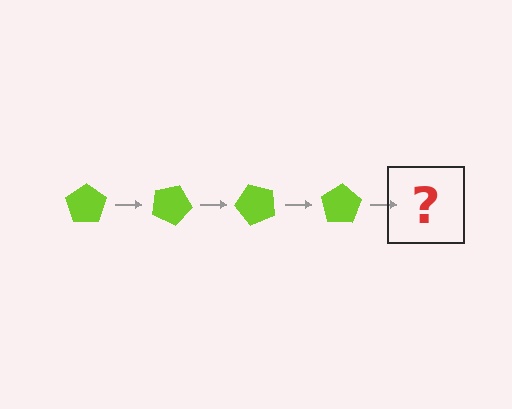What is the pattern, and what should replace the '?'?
The pattern is that the pentagon rotates 25 degrees each step. The '?' should be a lime pentagon rotated 100 degrees.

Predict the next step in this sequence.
The next step is a lime pentagon rotated 100 degrees.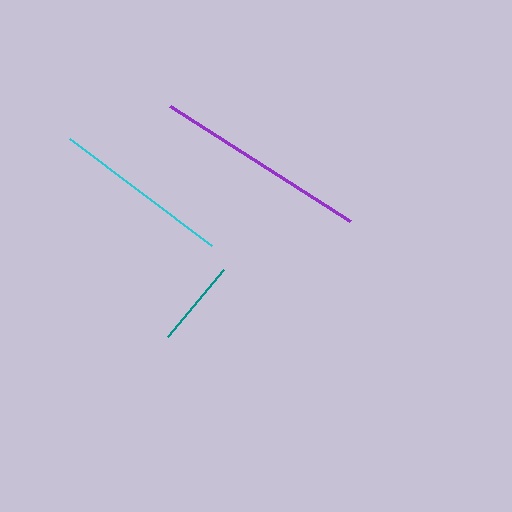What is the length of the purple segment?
The purple segment is approximately 214 pixels long.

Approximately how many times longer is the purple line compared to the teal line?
The purple line is approximately 2.5 times the length of the teal line.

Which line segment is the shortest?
The teal line is the shortest at approximately 87 pixels.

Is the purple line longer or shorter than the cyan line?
The purple line is longer than the cyan line.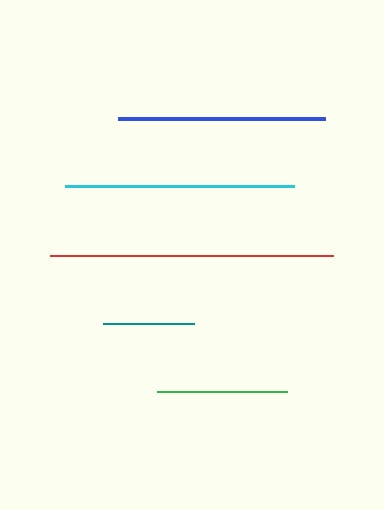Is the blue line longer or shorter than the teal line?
The blue line is longer than the teal line.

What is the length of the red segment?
The red segment is approximately 283 pixels long.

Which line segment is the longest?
The red line is the longest at approximately 283 pixels.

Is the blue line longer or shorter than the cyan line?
The cyan line is longer than the blue line.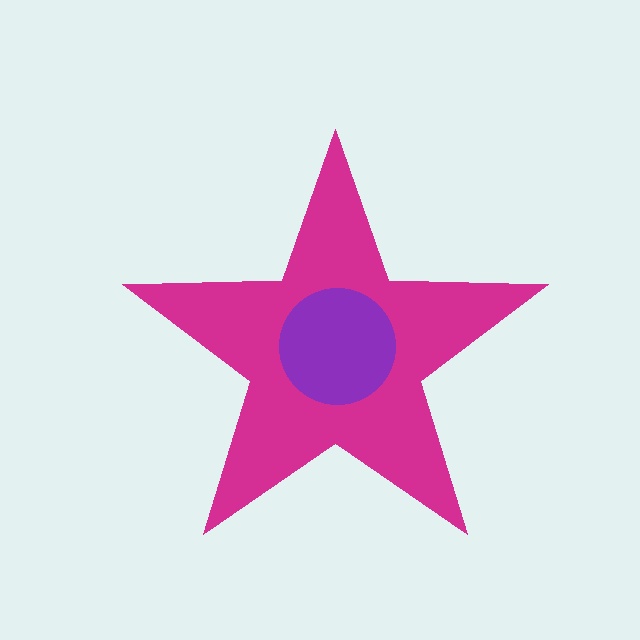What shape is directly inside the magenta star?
The purple circle.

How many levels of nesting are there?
2.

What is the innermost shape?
The purple circle.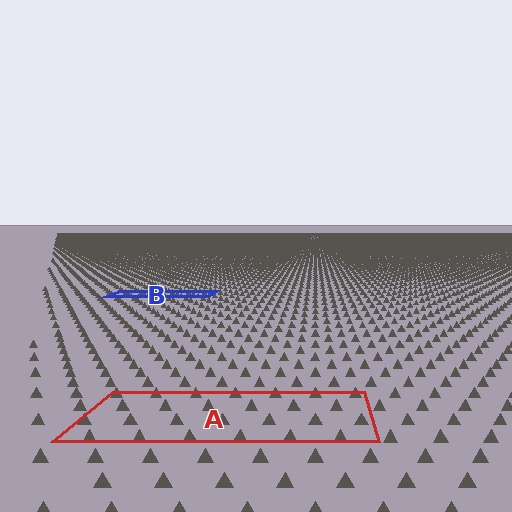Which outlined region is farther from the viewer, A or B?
Region B is farther from the viewer — the texture elements inside it appear smaller and more densely packed.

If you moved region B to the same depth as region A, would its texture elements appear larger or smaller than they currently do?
They would appear larger. At a closer depth, the same texture elements are projected at a bigger on-screen size.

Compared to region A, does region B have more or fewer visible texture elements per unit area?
Region B has more texture elements per unit area — they are packed more densely because it is farther away.